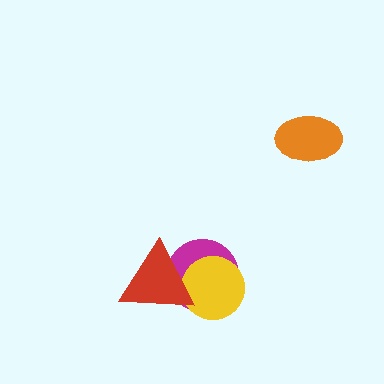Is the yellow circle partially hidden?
Yes, it is partially covered by another shape.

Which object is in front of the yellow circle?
The red triangle is in front of the yellow circle.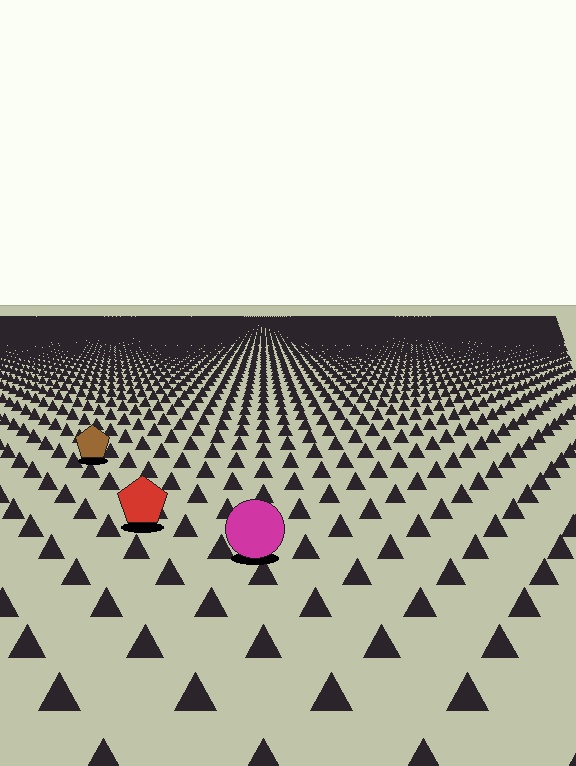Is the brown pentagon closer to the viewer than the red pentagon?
No. The red pentagon is closer — you can tell from the texture gradient: the ground texture is coarser near it.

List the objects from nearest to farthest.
From nearest to farthest: the magenta circle, the red pentagon, the brown pentagon.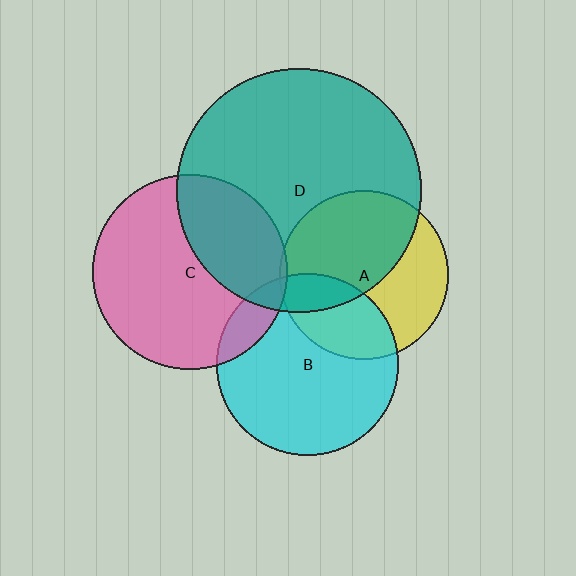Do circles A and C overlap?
Yes.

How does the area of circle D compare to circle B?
Approximately 1.8 times.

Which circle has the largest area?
Circle D (teal).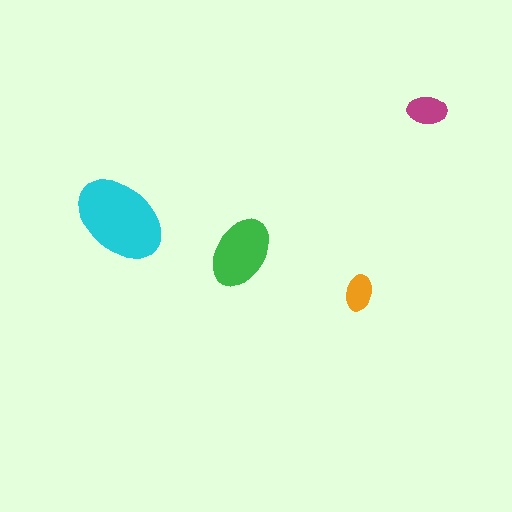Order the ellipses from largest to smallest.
the cyan one, the green one, the magenta one, the orange one.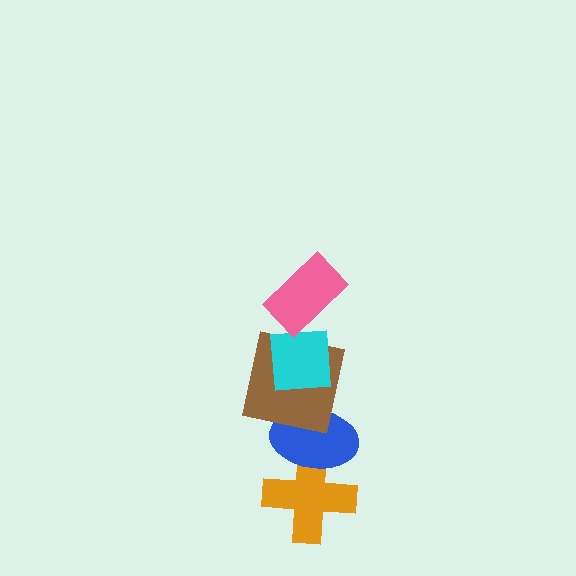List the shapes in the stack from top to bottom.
From top to bottom: the pink rectangle, the cyan square, the brown square, the blue ellipse, the orange cross.